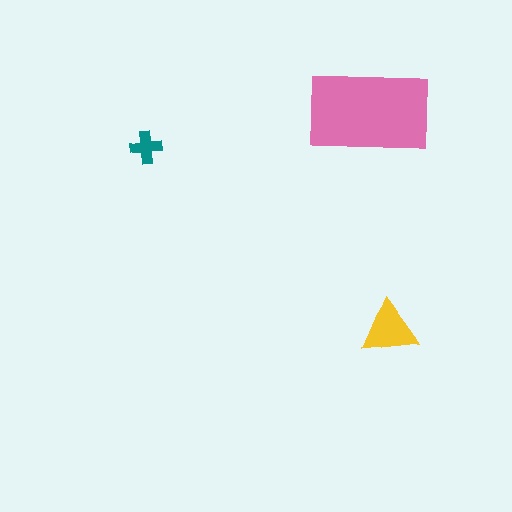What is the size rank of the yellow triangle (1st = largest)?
2nd.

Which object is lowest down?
The yellow triangle is bottommost.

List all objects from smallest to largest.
The teal cross, the yellow triangle, the pink rectangle.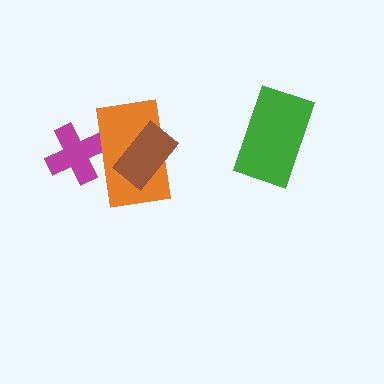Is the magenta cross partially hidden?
Yes, it is partially covered by another shape.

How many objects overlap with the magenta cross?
1 object overlaps with the magenta cross.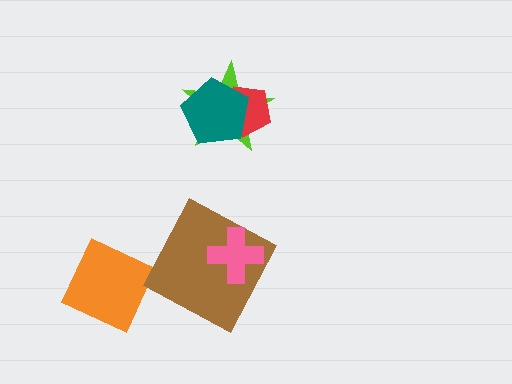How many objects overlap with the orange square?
0 objects overlap with the orange square.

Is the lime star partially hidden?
Yes, it is partially covered by another shape.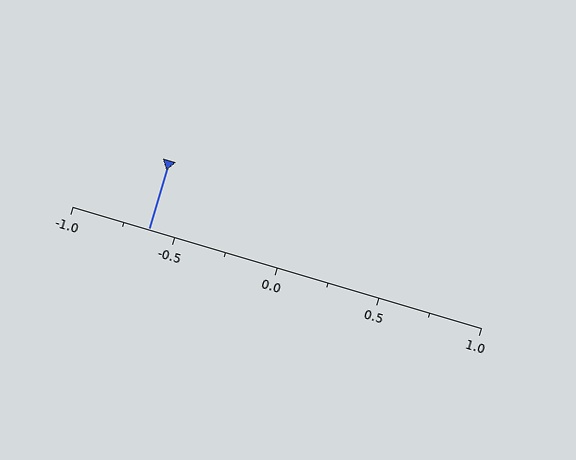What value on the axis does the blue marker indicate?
The marker indicates approximately -0.62.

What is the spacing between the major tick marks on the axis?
The major ticks are spaced 0.5 apart.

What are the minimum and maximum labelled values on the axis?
The axis runs from -1.0 to 1.0.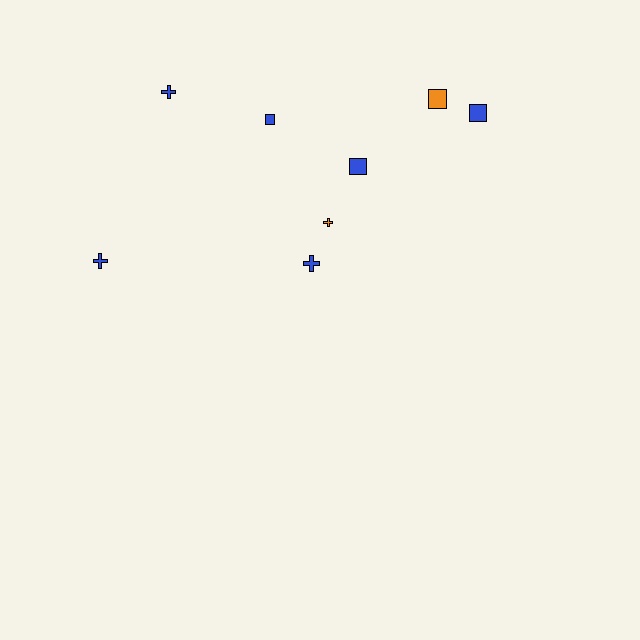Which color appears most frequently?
Blue, with 6 objects.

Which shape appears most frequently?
Square, with 4 objects.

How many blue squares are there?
There are 3 blue squares.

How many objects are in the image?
There are 8 objects.